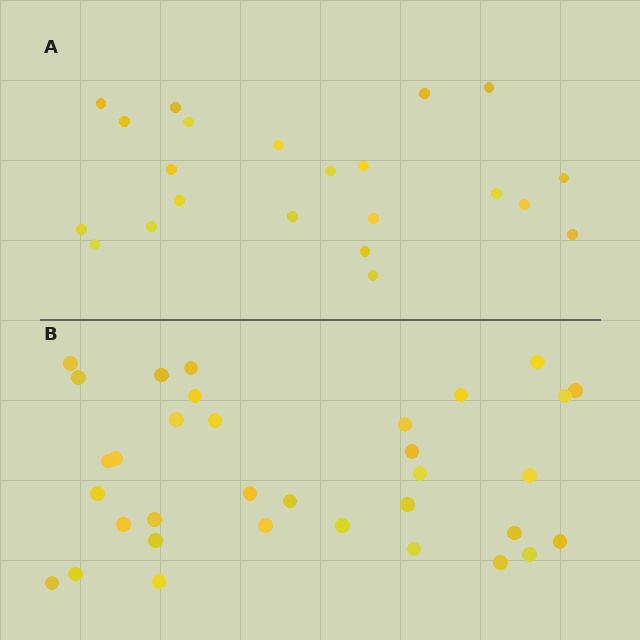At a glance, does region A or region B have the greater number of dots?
Region B (the bottom region) has more dots.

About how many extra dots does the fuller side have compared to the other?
Region B has roughly 12 or so more dots than region A.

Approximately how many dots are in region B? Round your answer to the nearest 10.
About 30 dots. (The exact count is 34, which rounds to 30.)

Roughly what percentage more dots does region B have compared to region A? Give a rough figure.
About 55% more.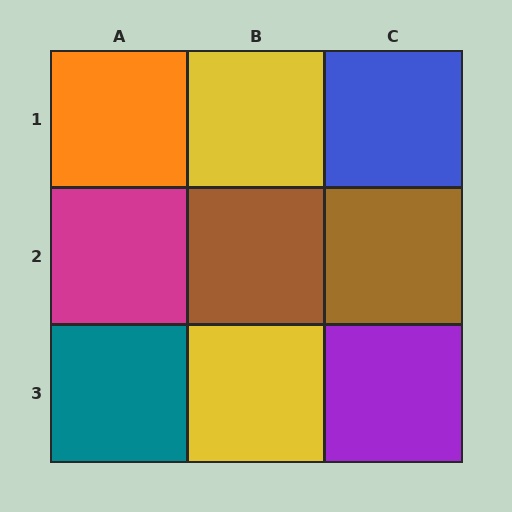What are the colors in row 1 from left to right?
Orange, yellow, blue.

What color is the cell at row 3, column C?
Purple.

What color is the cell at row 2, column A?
Magenta.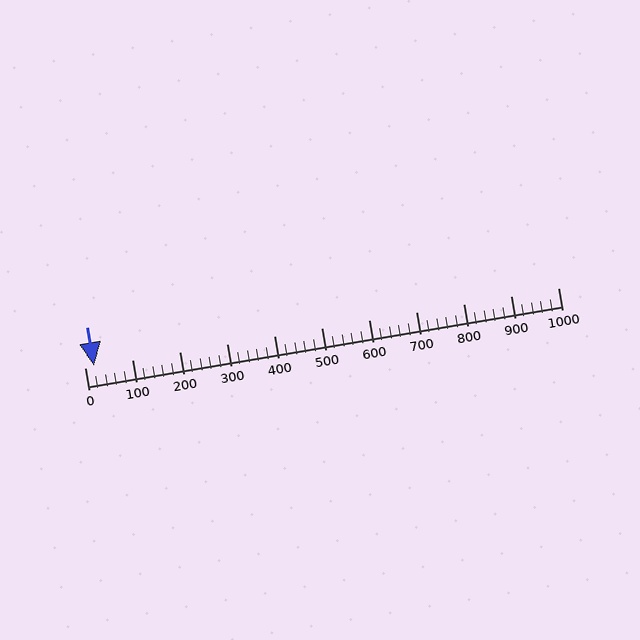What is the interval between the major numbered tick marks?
The major tick marks are spaced 100 units apart.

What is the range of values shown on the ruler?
The ruler shows values from 0 to 1000.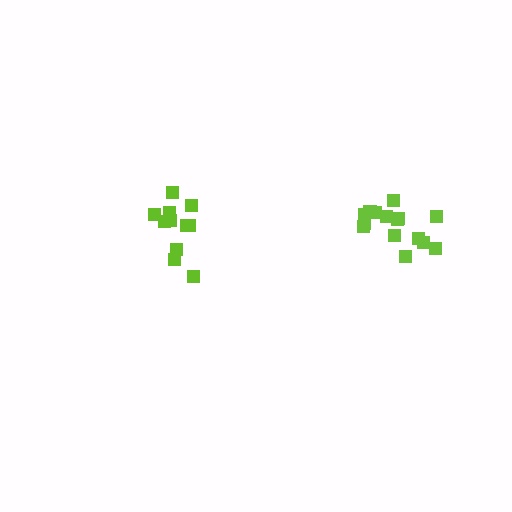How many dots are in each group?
Group 1: 11 dots, Group 2: 16 dots (27 total).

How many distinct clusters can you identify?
There are 2 distinct clusters.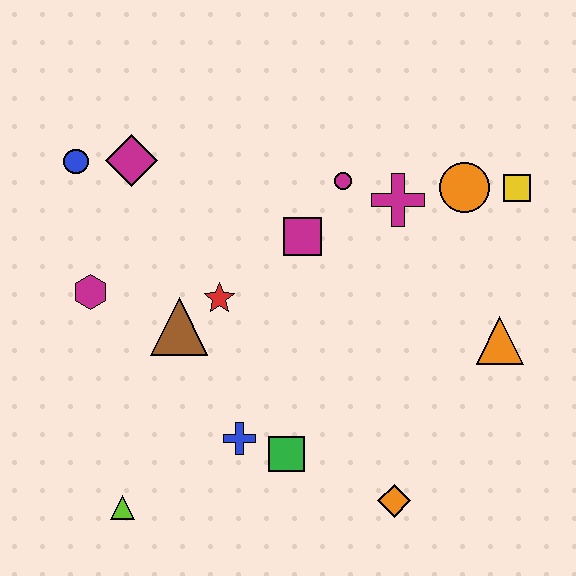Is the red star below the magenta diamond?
Yes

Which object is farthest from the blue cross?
The yellow square is farthest from the blue cross.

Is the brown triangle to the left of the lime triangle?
No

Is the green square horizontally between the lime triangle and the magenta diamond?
No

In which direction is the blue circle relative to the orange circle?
The blue circle is to the left of the orange circle.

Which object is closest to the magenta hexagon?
The brown triangle is closest to the magenta hexagon.